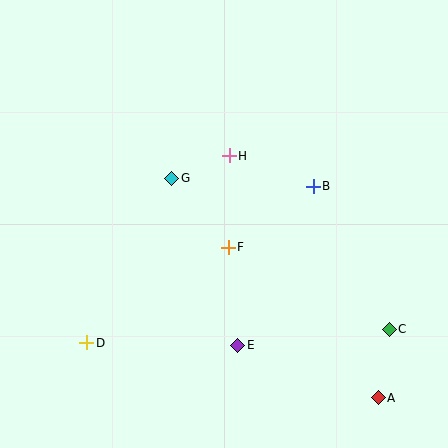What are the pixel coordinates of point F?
Point F is at (228, 247).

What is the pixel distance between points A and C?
The distance between A and C is 69 pixels.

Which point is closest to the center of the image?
Point F at (228, 247) is closest to the center.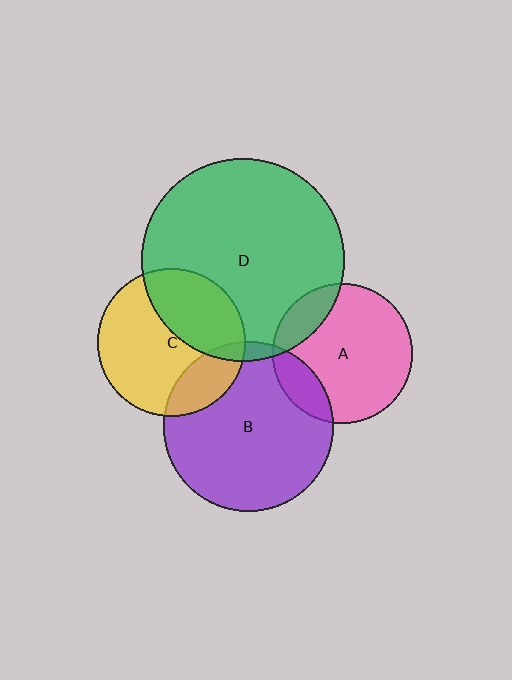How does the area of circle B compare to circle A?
Approximately 1.5 times.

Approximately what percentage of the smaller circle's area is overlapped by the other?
Approximately 15%.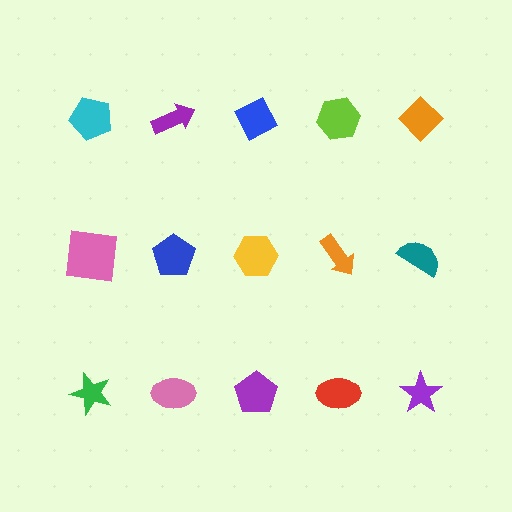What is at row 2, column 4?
An orange arrow.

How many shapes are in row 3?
5 shapes.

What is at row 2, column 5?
A teal semicircle.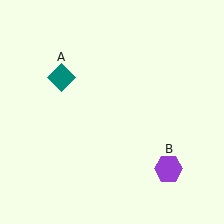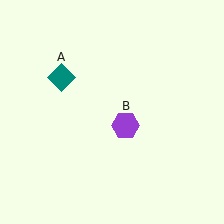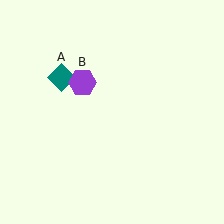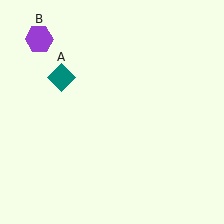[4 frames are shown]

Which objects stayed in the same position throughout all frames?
Teal diamond (object A) remained stationary.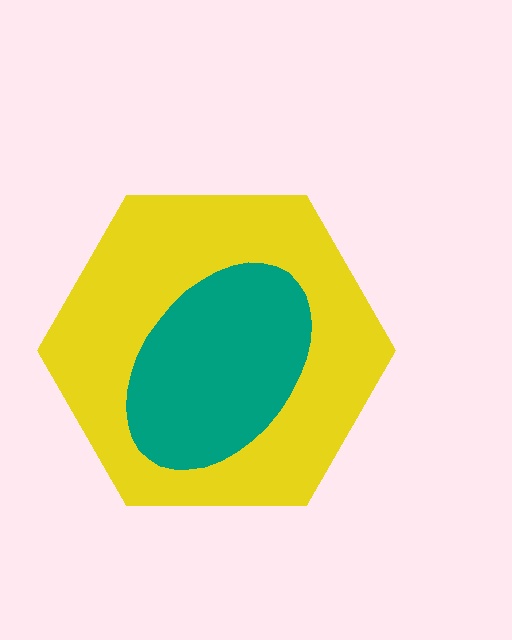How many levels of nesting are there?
2.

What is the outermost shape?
The yellow hexagon.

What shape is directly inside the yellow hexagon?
The teal ellipse.